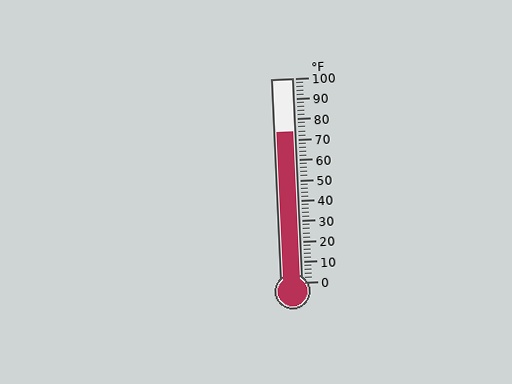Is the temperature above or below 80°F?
The temperature is below 80°F.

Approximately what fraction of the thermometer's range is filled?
The thermometer is filled to approximately 75% of its range.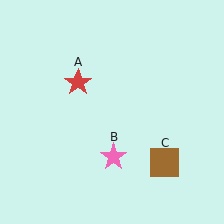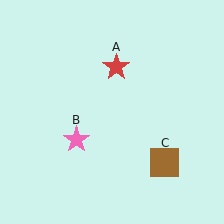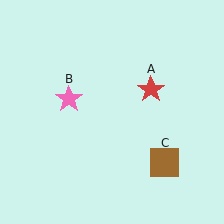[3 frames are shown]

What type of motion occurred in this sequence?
The red star (object A), pink star (object B) rotated clockwise around the center of the scene.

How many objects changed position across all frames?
2 objects changed position: red star (object A), pink star (object B).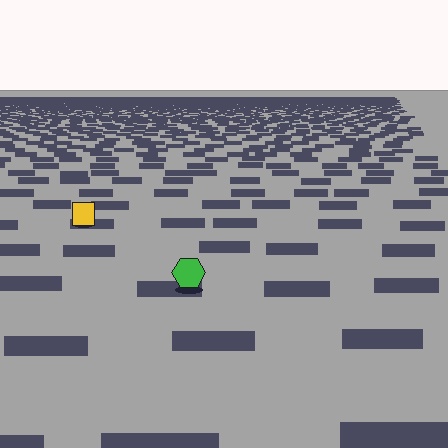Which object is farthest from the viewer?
The yellow square is farthest from the viewer. It appears smaller and the ground texture around it is denser.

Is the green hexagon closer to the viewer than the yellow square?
Yes. The green hexagon is closer — you can tell from the texture gradient: the ground texture is coarser near it.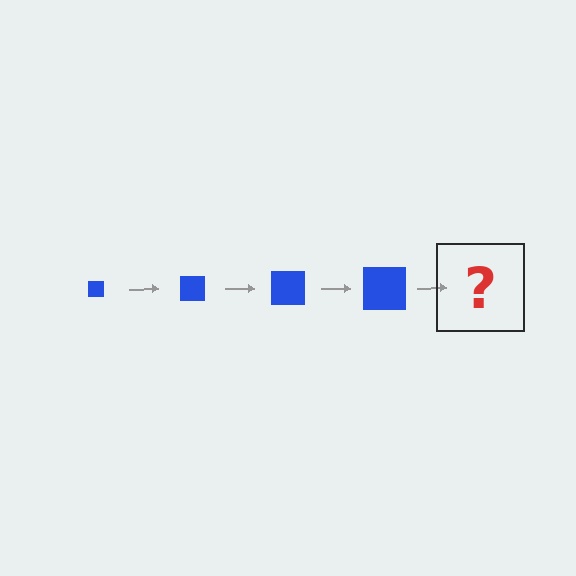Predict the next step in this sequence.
The next step is a blue square, larger than the previous one.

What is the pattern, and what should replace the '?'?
The pattern is that the square gets progressively larger each step. The '?' should be a blue square, larger than the previous one.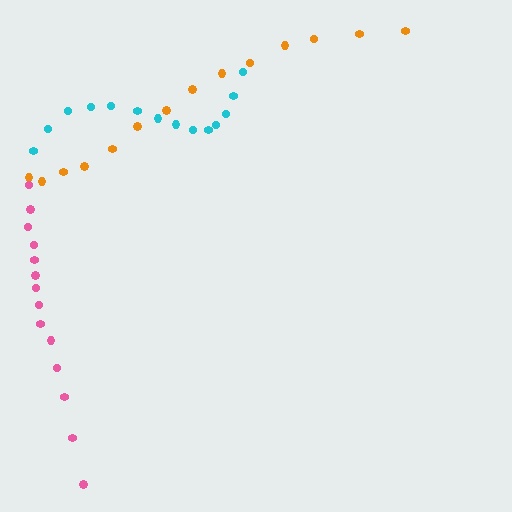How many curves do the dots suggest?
There are 3 distinct paths.